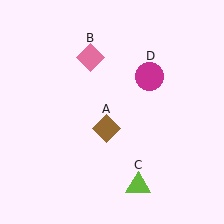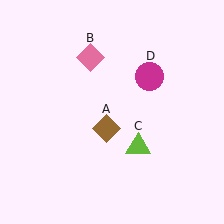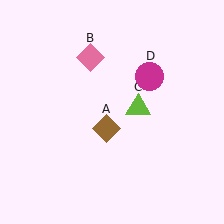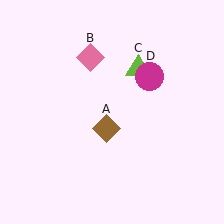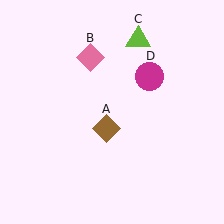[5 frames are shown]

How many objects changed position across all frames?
1 object changed position: lime triangle (object C).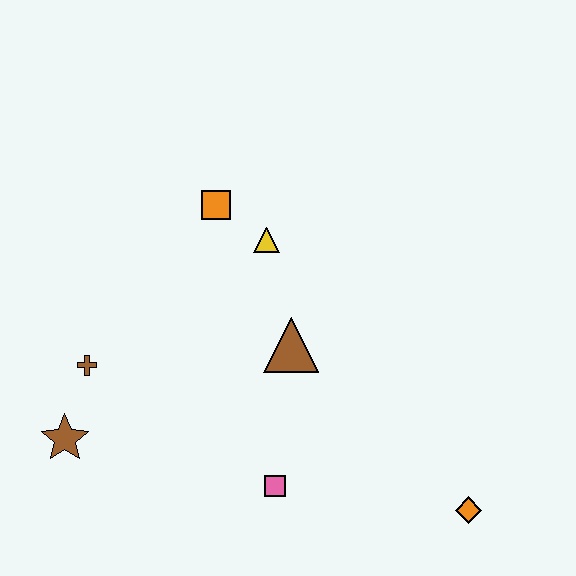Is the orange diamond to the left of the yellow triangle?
No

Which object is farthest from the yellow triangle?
The orange diamond is farthest from the yellow triangle.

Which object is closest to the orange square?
The yellow triangle is closest to the orange square.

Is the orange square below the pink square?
No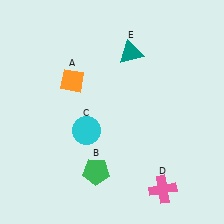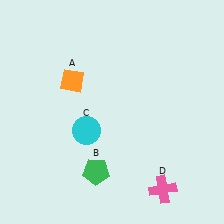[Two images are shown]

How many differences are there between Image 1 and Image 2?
There is 1 difference between the two images.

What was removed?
The teal triangle (E) was removed in Image 2.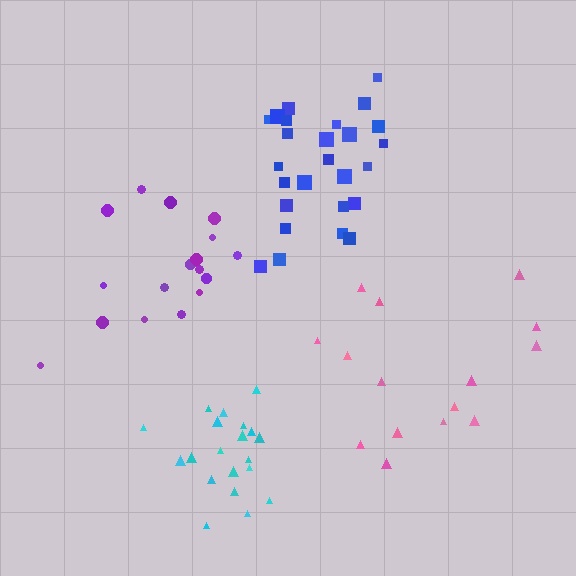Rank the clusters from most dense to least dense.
cyan, blue, purple, pink.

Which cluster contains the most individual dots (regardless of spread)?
Blue (26).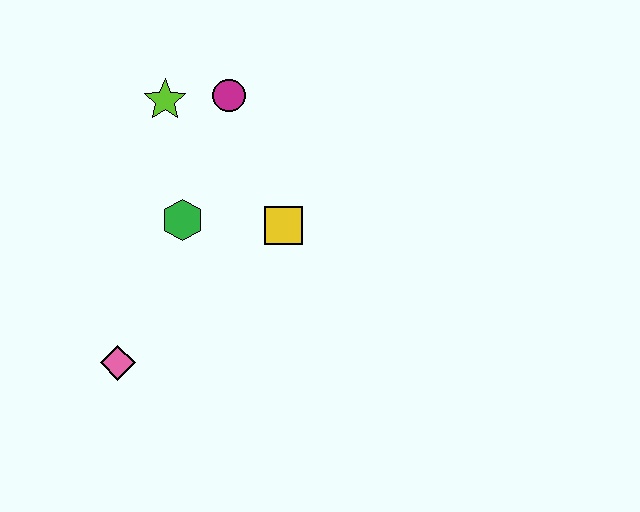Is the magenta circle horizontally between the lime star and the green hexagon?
No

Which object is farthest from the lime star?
The pink diamond is farthest from the lime star.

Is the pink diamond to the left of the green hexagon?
Yes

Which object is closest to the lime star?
The magenta circle is closest to the lime star.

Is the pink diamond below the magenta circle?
Yes